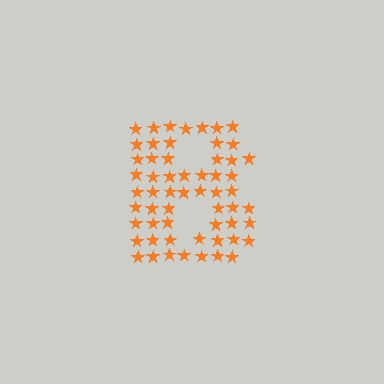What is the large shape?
The large shape is the letter B.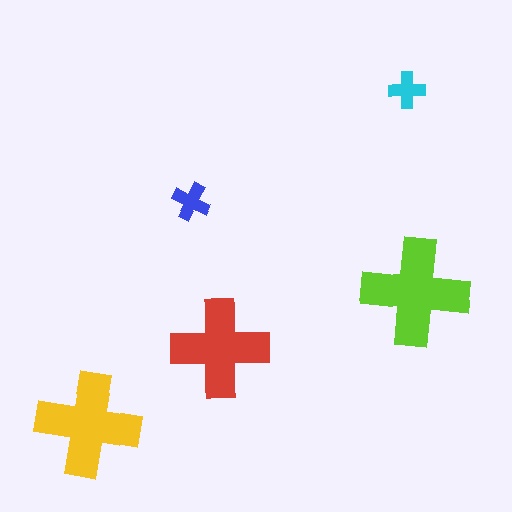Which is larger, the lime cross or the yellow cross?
The lime one.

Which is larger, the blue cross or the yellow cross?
The yellow one.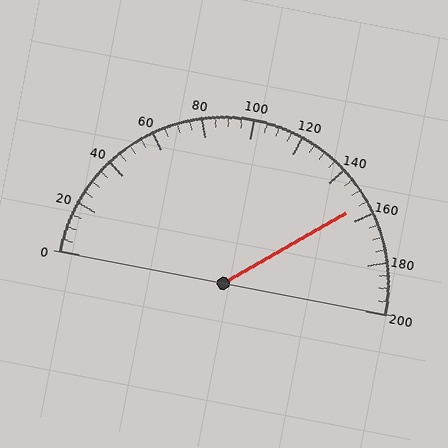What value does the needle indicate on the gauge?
The needle indicates approximately 155.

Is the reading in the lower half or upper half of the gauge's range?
The reading is in the upper half of the range (0 to 200).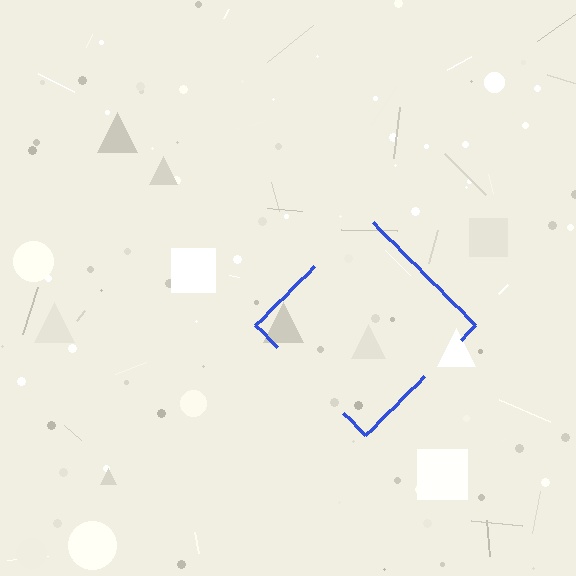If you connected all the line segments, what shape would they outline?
They would outline a diamond.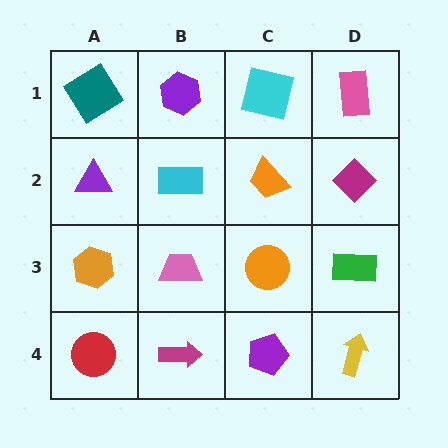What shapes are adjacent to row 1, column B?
A cyan rectangle (row 2, column B), a teal diamond (row 1, column A), a cyan square (row 1, column C).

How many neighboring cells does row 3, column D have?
3.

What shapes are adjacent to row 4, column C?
An orange circle (row 3, column C), a magenta arrow (row 4, column B), a yellow arrow (row 4, column D).